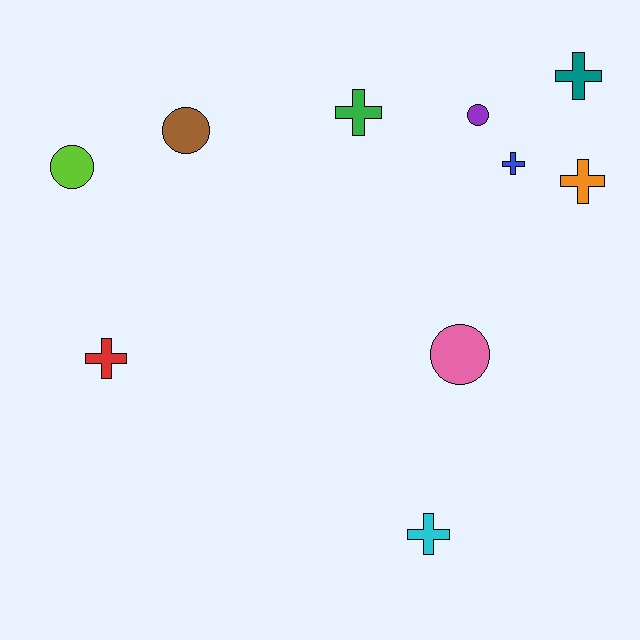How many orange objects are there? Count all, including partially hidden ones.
There is 1 orange object.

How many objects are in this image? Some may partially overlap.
There are 10 objects.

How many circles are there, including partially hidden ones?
There are 4 circles.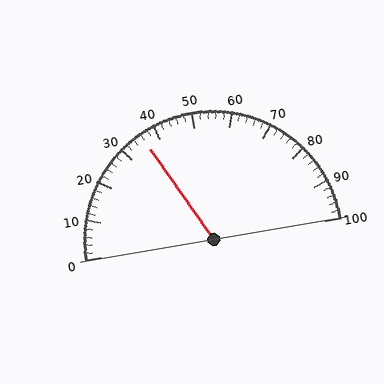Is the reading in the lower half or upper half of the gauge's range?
The reading is in the lower half of the range (0 to 100).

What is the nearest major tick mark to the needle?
The nearest major tick mark is 40.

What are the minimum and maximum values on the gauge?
The gauge ranges from 0 to 100.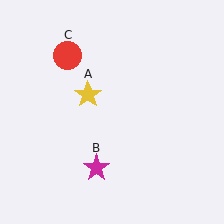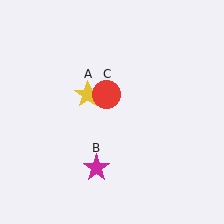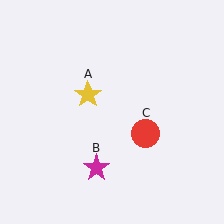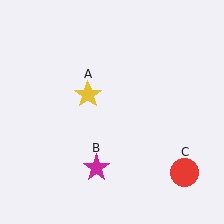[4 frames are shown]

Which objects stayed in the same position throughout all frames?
Yellow star (object A) and magenta star (object B) remained stationary.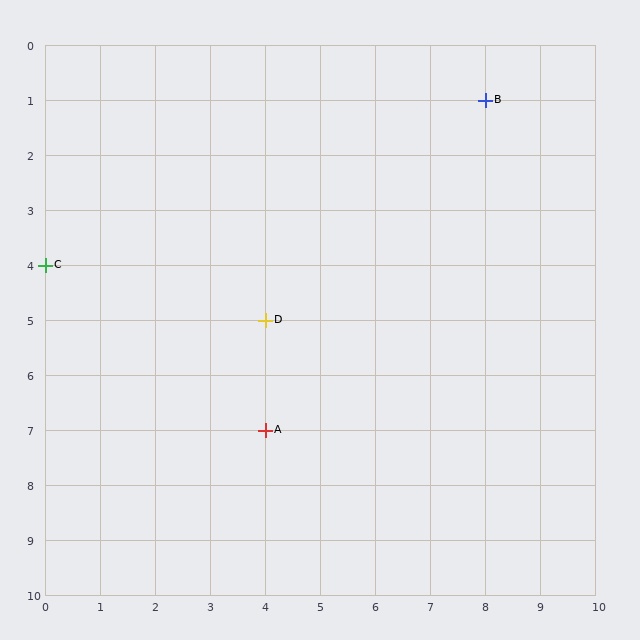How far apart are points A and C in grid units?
Points A and C are 4 columns and 3 rows apart (about 5.0 grid units diagonally).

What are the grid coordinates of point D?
Point D is at grid coordinates (4, 5).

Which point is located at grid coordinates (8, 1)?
Point B is at (8, 1).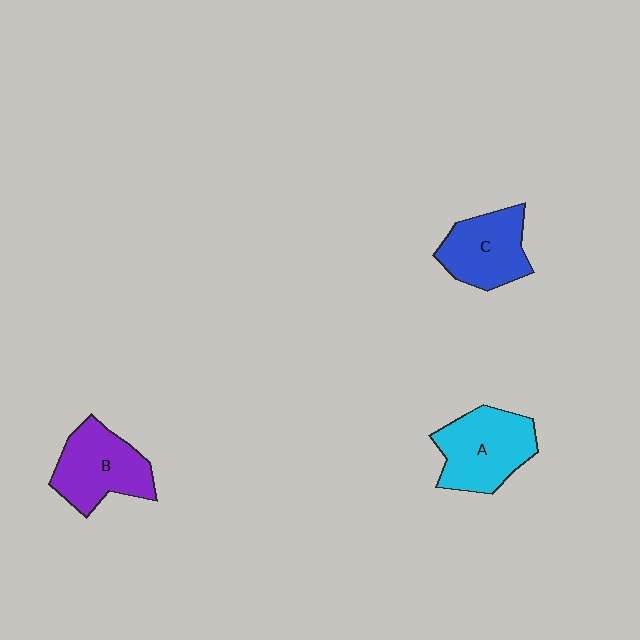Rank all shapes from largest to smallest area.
From largest to smallest: A (cyan), B (purple), C (blue).